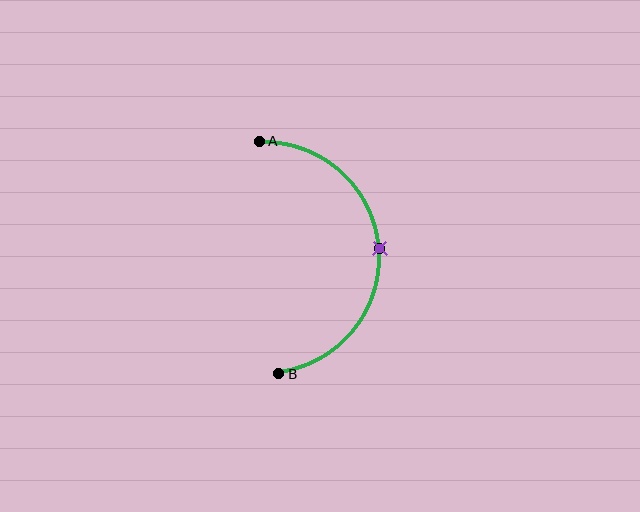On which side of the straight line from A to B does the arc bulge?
The arc bulges to the right of the straight line connecting A and B.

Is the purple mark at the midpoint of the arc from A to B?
Yes. The purple mark lies on the arc at equal arc-length from both A and B — it is the arc midpoint.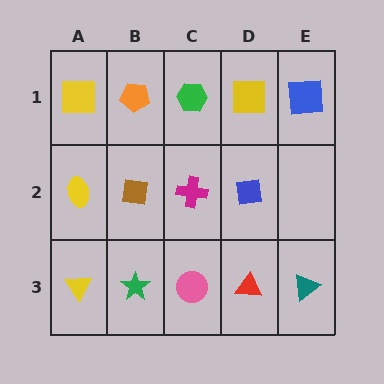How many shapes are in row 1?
5 shapes.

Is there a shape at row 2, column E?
No, that cell is empty.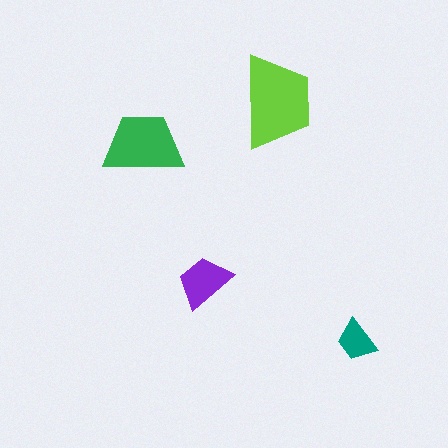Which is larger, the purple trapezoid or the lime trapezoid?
The lime one.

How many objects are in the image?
There are 4 objects in the image.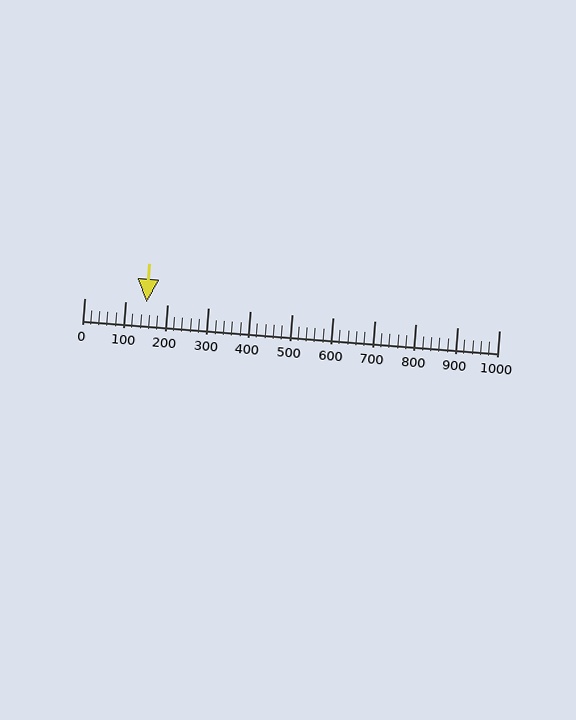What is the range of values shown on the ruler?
The ruler shows values from 0 to 1000.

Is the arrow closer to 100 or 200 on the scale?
The arrow is closer to 200.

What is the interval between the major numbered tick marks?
The major tick marks are spaced 100 units apart.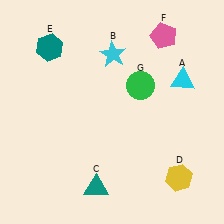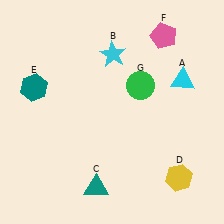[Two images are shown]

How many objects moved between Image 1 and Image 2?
1 object moved between the two images.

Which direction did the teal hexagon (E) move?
The teal hexagon (E) moved down.